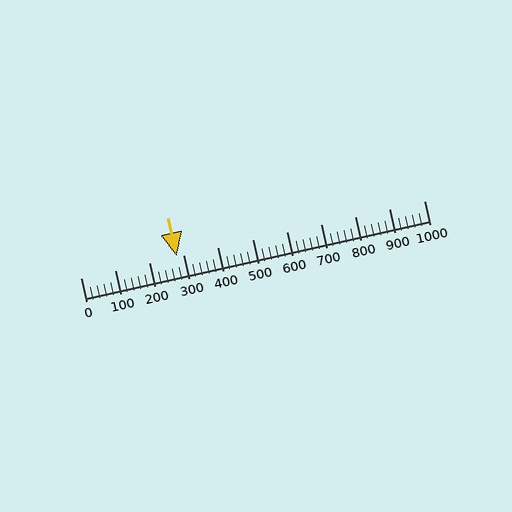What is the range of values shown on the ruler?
The ruler shows values from 0 to 1000.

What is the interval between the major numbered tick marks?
The major tick marks are spaced 100 units apart.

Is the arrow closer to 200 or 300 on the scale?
The arrow is closer to 300.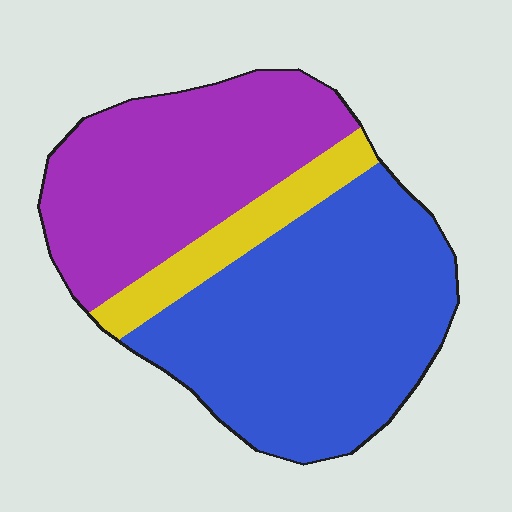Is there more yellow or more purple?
Purple.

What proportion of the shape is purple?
Purple covers around 35% of the shape.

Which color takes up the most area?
Blue, at roughly 50%.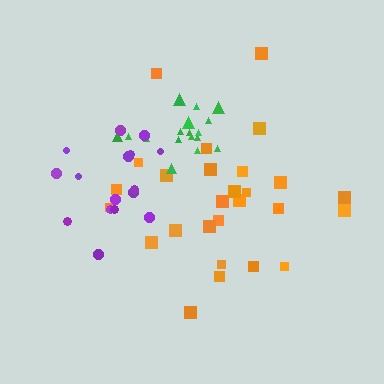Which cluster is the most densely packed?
Green.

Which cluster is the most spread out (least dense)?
Orange.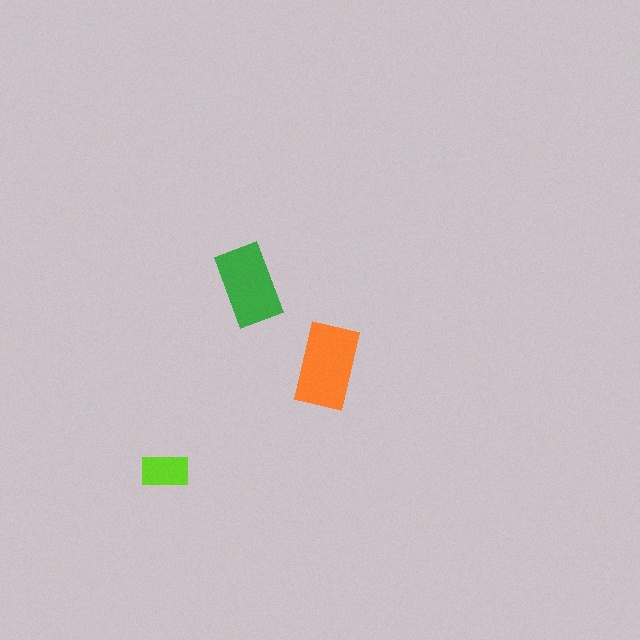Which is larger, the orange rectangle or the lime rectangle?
The orange one.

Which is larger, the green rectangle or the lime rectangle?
The green one.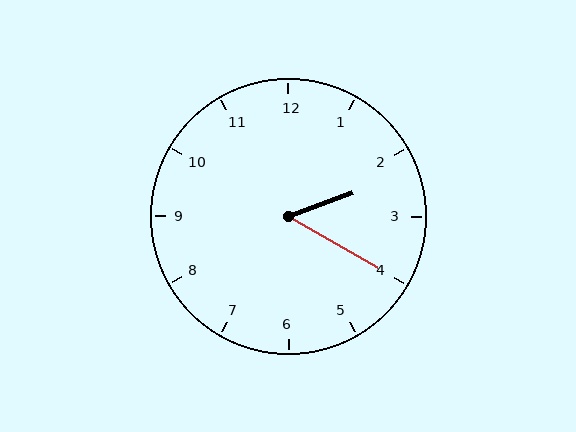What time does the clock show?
2:20.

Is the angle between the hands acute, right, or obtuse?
It is acute.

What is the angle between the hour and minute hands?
Approximately 50 degrees.